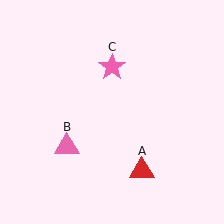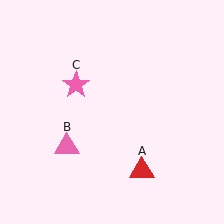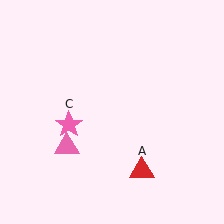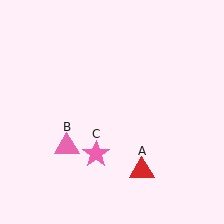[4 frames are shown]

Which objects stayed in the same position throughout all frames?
Red triangle (object A) and pink triangle (object B) remained stationary.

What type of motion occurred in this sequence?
The pink star (object C) rotated counterclockwise around the center of the scene.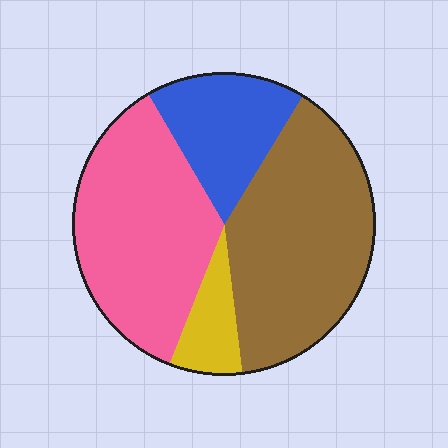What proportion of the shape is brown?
Brown covers roughly 40% of the shape.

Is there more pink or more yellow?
Pink.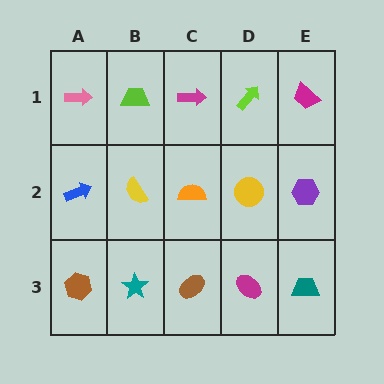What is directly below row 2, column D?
A magenta ellipse.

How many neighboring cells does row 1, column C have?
3.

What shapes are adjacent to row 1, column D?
A yellow circle (row 2, column D), a magenta arrow (row 1, column C), a magenta trapezoid (row 1, column E).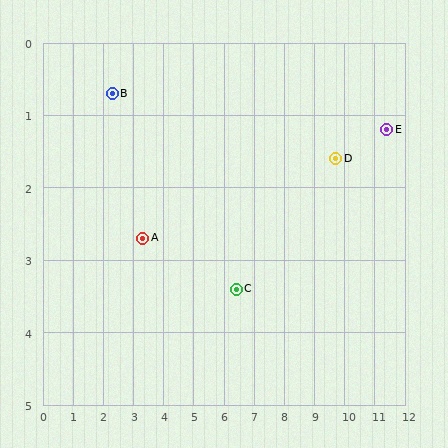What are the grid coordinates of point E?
Point E is at approximately (11.4, 1.2).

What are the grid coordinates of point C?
Point C is at approximately (6.4, 3.4).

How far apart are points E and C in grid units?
Points E and C are about 5.5 grid units apart.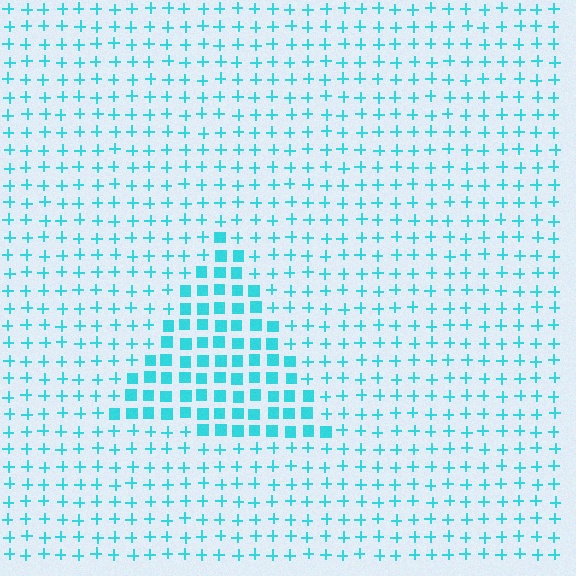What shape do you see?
I see a triangle.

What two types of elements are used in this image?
The image uses squares inside the triangle region and plus signs outside it.